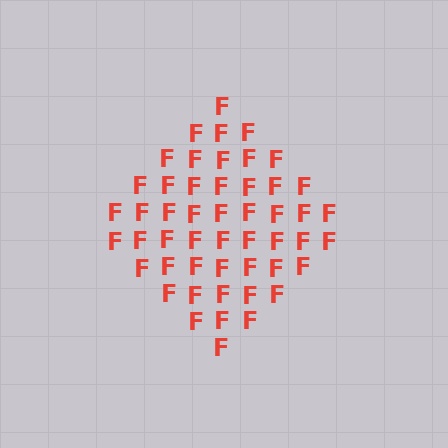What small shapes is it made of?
It is made of small letter F's.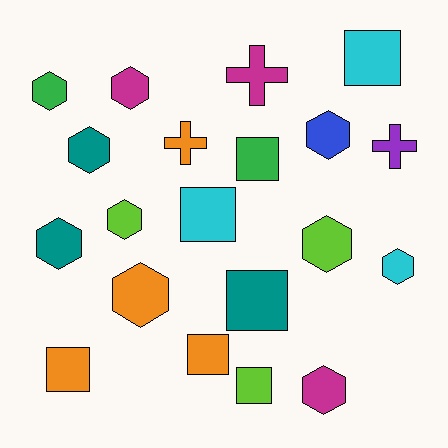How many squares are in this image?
There are 7 squares.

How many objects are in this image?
There are 20 objects.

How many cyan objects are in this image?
There are 3 cyan objects.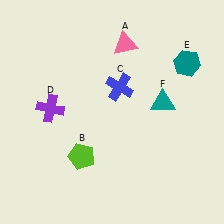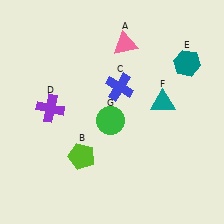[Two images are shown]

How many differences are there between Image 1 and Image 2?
There is 1 difference between the two images.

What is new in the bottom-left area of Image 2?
A green circle (G) was added in the bottom-left area of Image 2.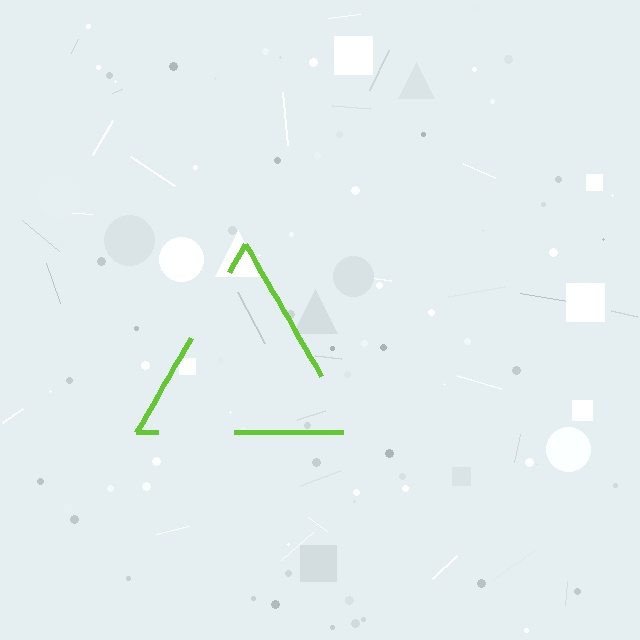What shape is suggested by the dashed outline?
The dashed outline suggests a triangle.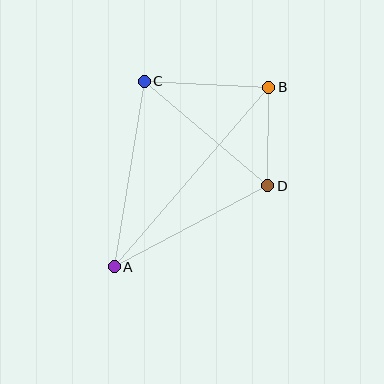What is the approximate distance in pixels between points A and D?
The distance between A and D is approximately 173 pixels.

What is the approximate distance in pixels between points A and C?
The distance between A and C is approximately 188 pixels.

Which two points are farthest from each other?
Points A and B are farthest from each other.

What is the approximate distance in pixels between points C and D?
The distance between C and D is approximately 162 pixels.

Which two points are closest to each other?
Points B and D are closest to each other.